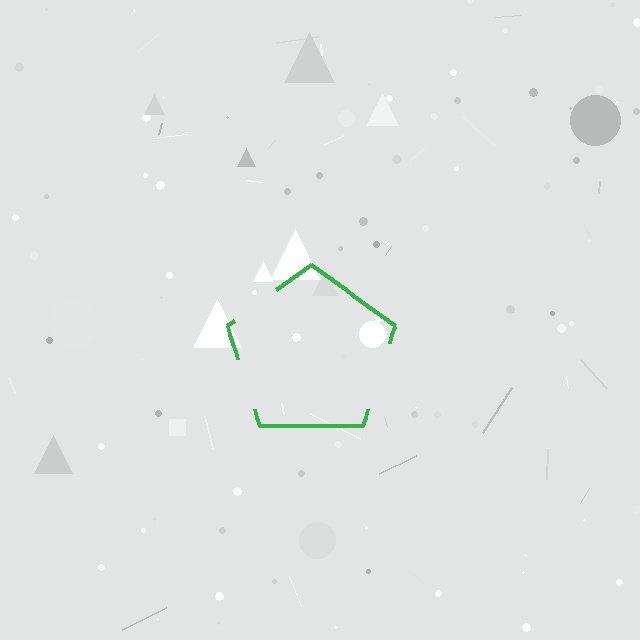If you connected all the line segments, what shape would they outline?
They would outline a pentagon.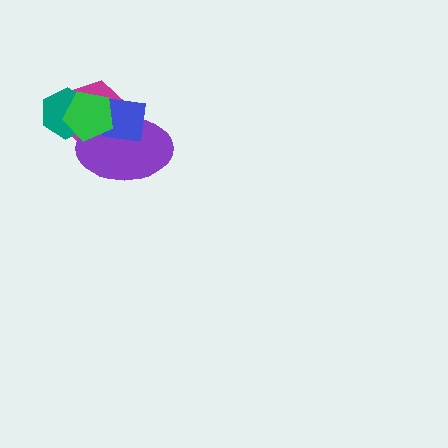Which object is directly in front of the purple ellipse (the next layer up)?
The blue square is directly in front of the purple ellipse.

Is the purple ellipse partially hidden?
Yes, it is partially covered by another shape.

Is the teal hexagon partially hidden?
Yes, it is partially covered by another shape.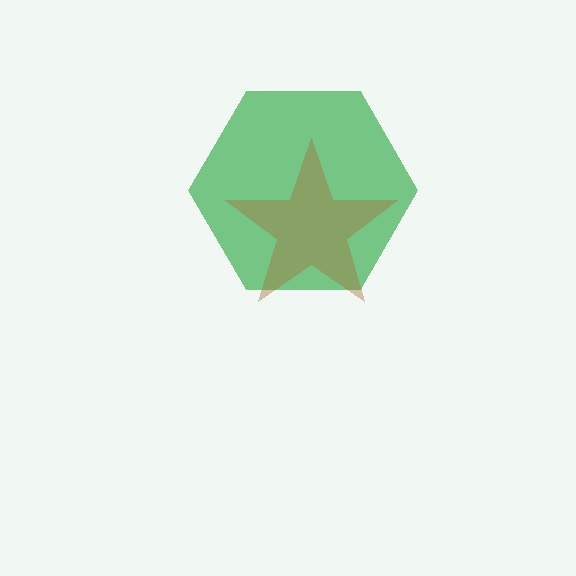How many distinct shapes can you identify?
There are 2 distinct shapes: a green hexagon, a brown star.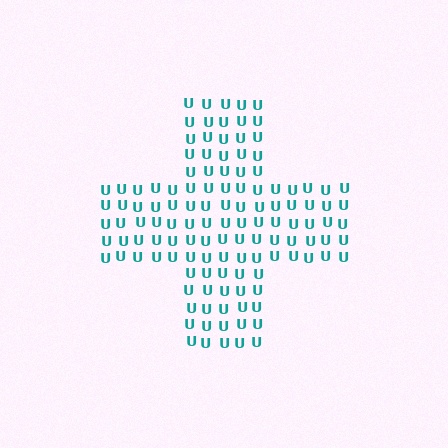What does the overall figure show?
The overall figure shows a cross.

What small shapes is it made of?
It is made of small letter U's.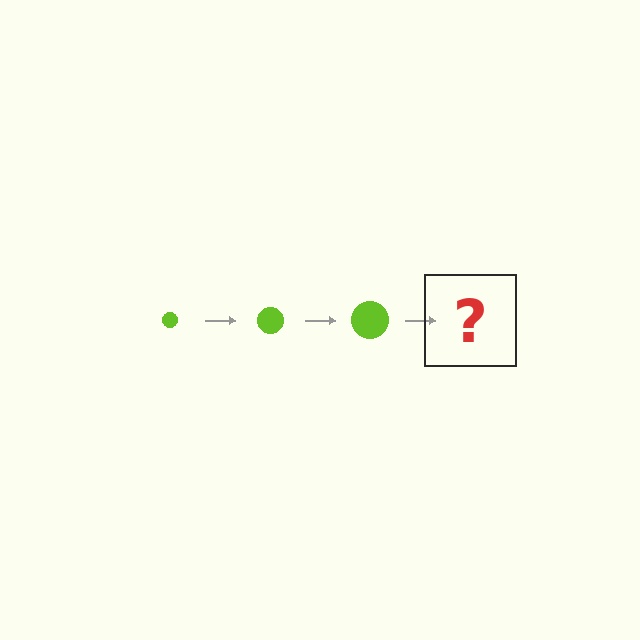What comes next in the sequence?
The next element should be a lime circle, larger than the previous one.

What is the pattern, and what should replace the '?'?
The pattern is that the circle gets progressively larger each step. The '?' should be a lime circle, larger than the previous one.